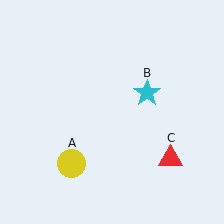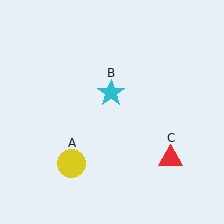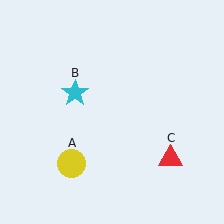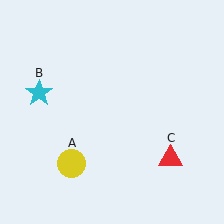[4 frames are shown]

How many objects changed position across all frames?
1 object changed position: cyan star (object B).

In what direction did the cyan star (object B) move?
The cyan star (object B) moved left.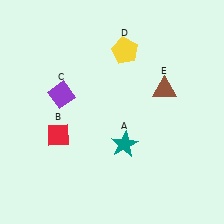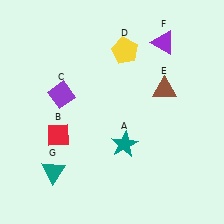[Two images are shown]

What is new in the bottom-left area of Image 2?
A teal triangle (G) was added in the bottom-left area of Image 2.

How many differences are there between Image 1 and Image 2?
There are 2 differences between the two images.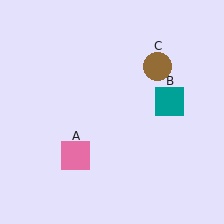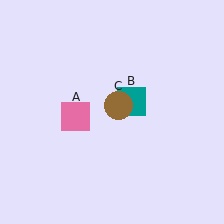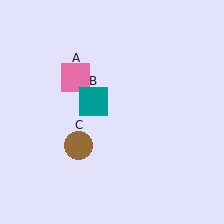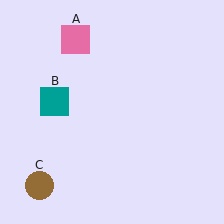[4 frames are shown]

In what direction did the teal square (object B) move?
The teal square (object B) moved left.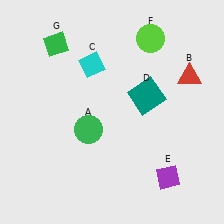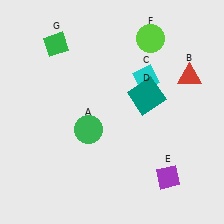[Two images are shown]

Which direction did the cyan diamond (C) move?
The cyan diamond (C) moved right.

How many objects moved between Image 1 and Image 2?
1 object moved between the two images.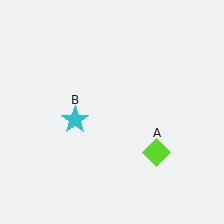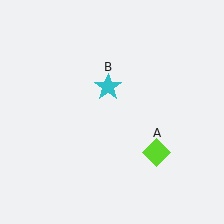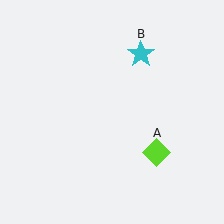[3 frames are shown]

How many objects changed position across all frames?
1 object changed position: cyan star (object B).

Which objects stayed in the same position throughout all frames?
Lime diamond (object A) remained stationary.